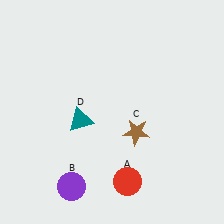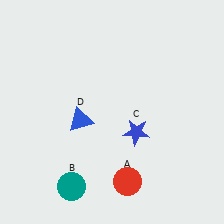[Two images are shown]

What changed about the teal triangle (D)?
In Image 1, D is teal. In Image 2, it changed to blue.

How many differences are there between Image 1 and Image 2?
There are 3 differences between the two images.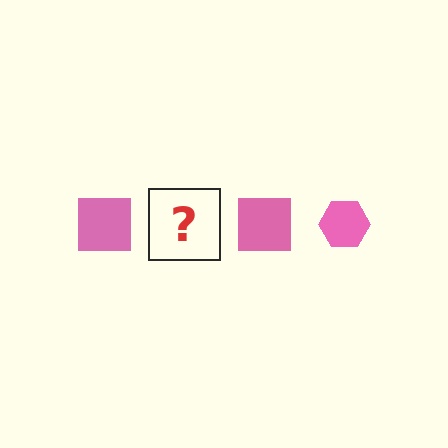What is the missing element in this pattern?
The missing element is a pink hexagon.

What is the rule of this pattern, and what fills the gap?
The rule is that the pattern cycles through square, hexagon shapes in pink. The gap should be filled with a pink hexagon.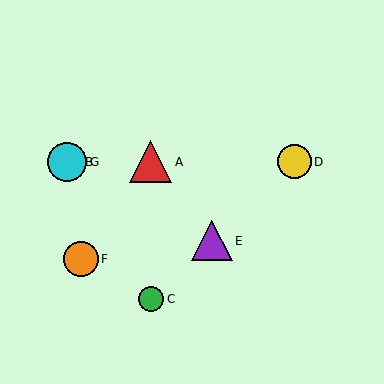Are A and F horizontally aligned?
No, A is at y≈162 and F is at y≈259.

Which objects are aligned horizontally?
Objects A, B, D, G are aligned horizontally.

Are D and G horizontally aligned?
Yes, both are at y≈162.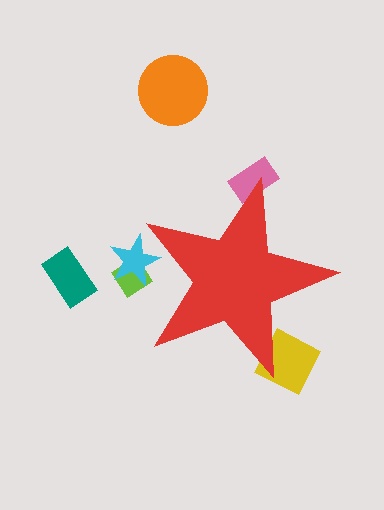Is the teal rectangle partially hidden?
No, the teal rectangle is fully visible.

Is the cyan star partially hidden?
Yes, the cyan star is partially hidden behind the red star.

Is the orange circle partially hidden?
No, the orange circle is fully visible.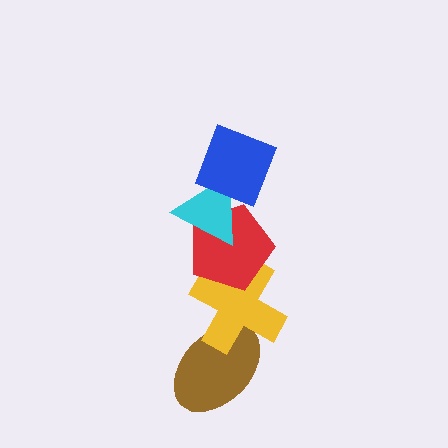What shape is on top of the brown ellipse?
The yellow cross is on top of the brown ellipse.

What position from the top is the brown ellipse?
The brown ellipse is 5th from the top.